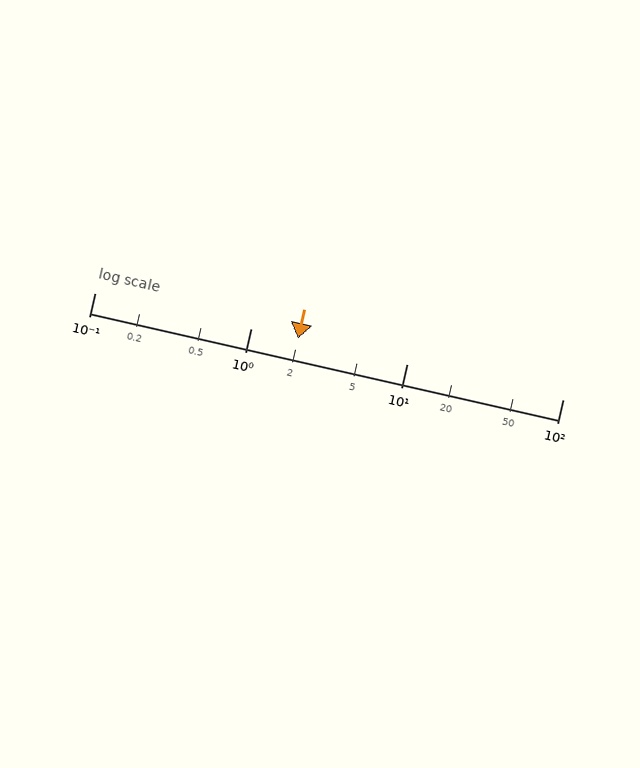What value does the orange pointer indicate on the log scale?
The pointer indicates approximately 2.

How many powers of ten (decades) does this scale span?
The scale spans 3 decades, from 0.1 to 100.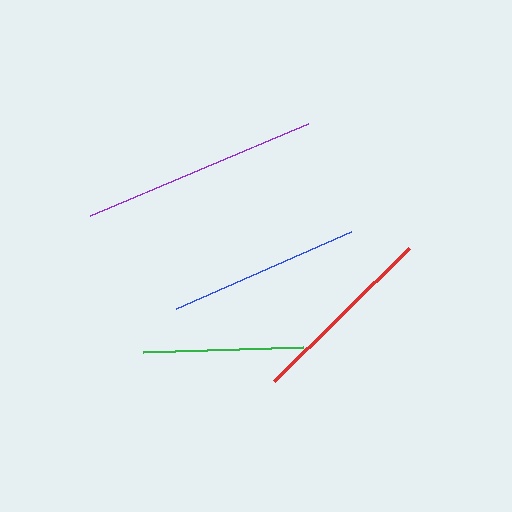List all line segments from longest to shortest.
From longest to shortest: purple, blue, red, green.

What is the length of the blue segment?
The blue segment is approximately 191 pixels long.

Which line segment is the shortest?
The green line is the shortest at approximately 159 pixels.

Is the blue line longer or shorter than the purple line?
The purple line is longer than the blue line.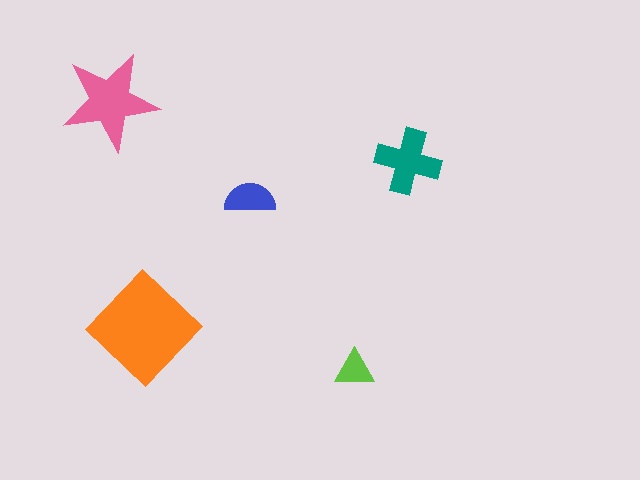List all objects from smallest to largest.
The lime triangle, the blue semicircle, the teal cross, the pink star, the orange diamond.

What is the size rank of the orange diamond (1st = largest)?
1st.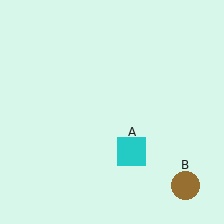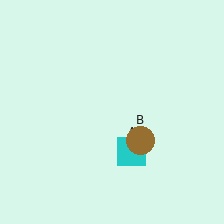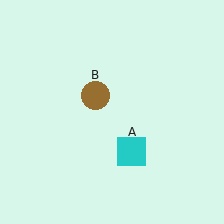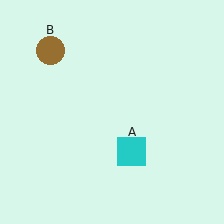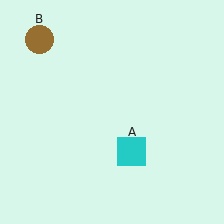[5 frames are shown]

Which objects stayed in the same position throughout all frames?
Cyan square (object A) remained stationary.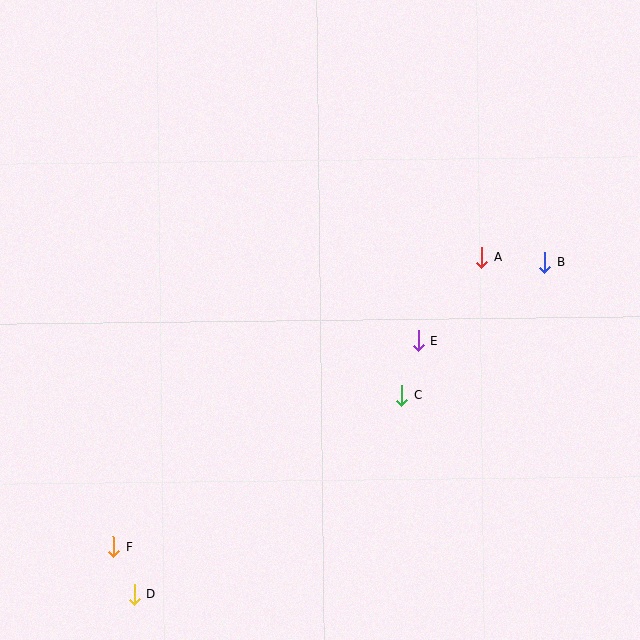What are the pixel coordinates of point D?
Point D is at (134, 594).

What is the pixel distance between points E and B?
The distance between E and B is 148 pixels.